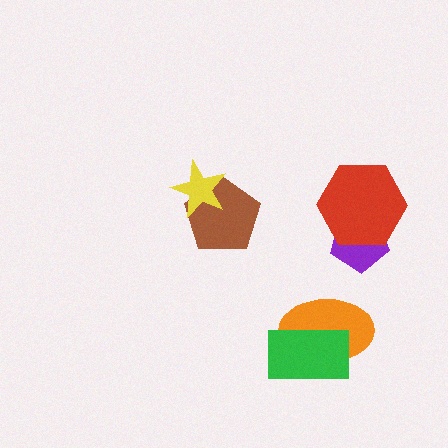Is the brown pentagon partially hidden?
Yes, it is partially covered by another shape.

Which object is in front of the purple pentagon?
The red hexagon is in front of the purple pentagon.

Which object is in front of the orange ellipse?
The green rectangle is in front of the orange ellipse.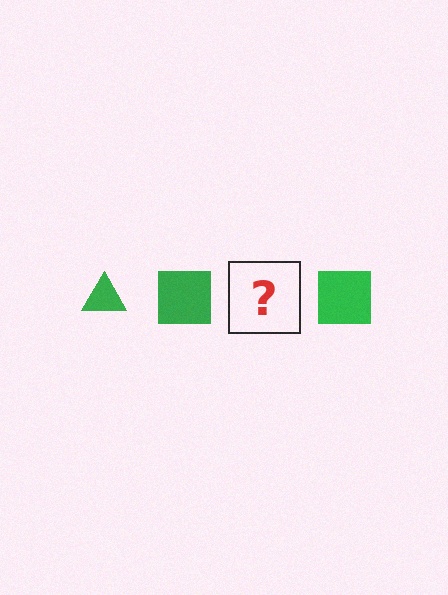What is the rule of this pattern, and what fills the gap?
The rule is that the pattern cycles through triangle, square shapes in green. The gap should be filled with a green triangle.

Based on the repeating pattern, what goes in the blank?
The blank should be a green triangle.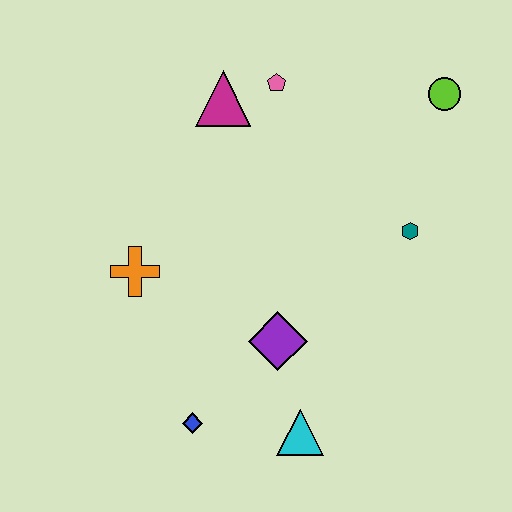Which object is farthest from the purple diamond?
The lime circle is farthest from the purple diamond.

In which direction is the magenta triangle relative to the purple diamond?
The magenta triangle is above the purple diamond.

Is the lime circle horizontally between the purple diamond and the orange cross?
No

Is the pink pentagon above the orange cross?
Yes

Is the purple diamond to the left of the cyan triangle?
Yes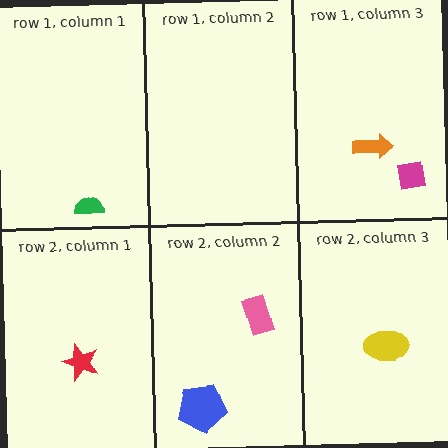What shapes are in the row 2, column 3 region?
The yellow ellipse.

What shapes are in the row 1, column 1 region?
The green semicircle.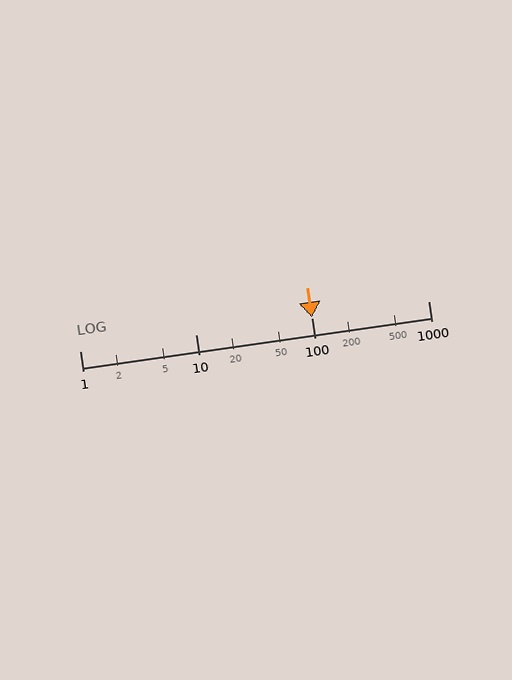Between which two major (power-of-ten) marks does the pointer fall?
The pointer is between 10 and 100.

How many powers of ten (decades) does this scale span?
The scale spans 3 decades, from 1 to 1000.